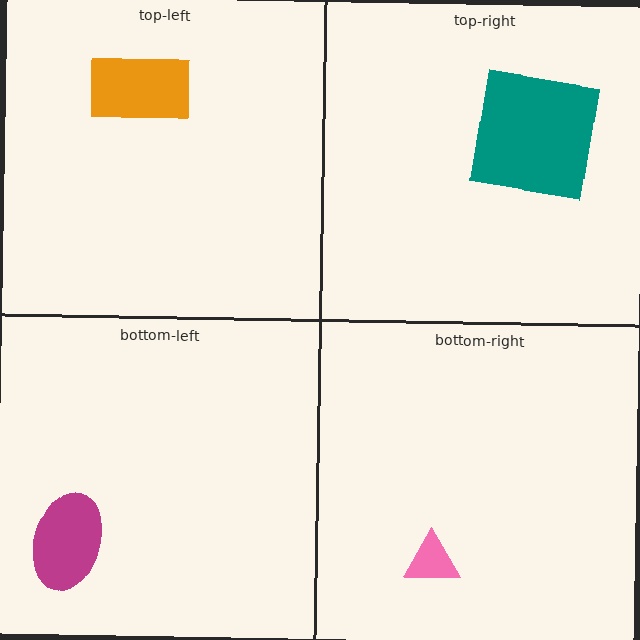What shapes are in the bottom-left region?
The magenta ellipse.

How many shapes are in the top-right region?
1.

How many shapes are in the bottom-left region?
1.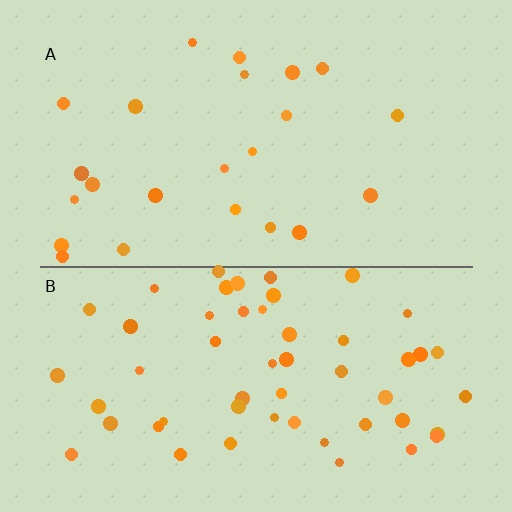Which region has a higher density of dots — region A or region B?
B (the bottom).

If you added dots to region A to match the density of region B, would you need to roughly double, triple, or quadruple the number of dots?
Approximately double.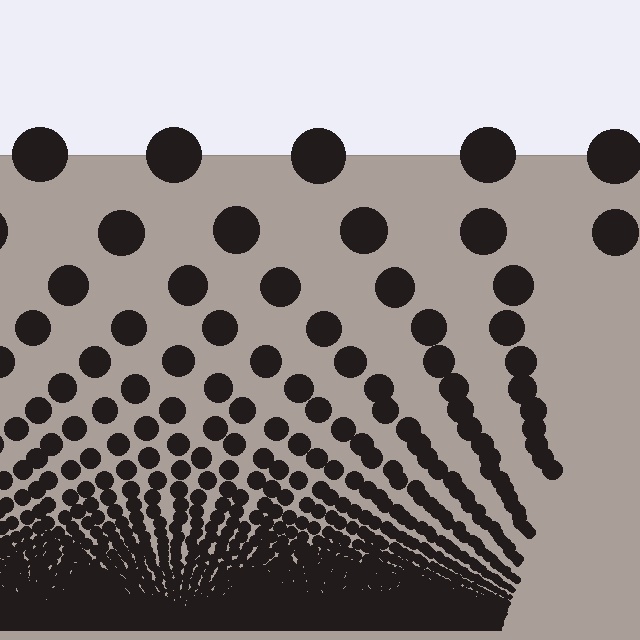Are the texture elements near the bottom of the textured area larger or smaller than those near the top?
Smaller. The gradient is inverted — elements near the bottom are smaller and denser.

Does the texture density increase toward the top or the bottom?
Density increases toward the bottom.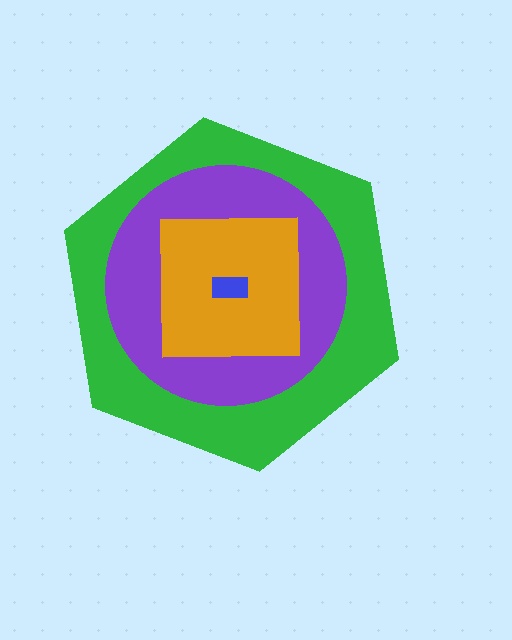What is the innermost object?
The blue rectangle.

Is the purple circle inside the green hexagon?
Yes.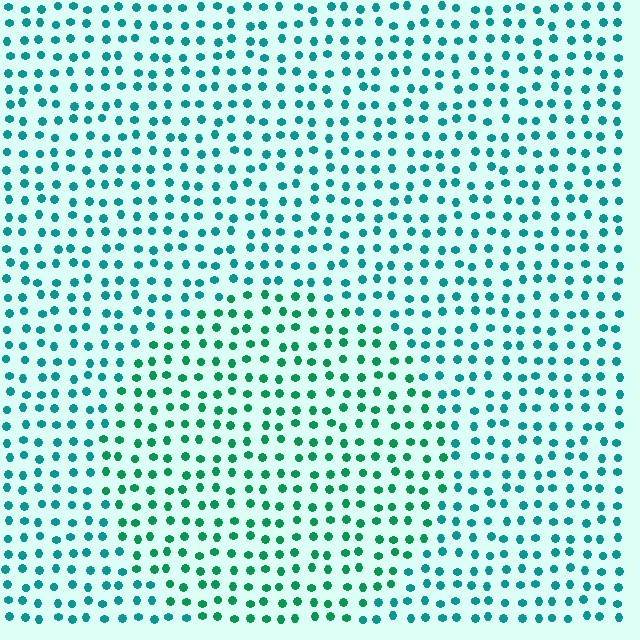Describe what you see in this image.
The image is filled with small teal elements in a uniform arrangement. A circle-shaped region is visible where the elements are tinted to a slightly different hue, forming a subtle color boundary.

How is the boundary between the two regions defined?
The boundary is defined purely by a slight shift in hue (about 28 degrees). Spacing, size, and orientation are identical on both sides.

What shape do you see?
I see a circle.